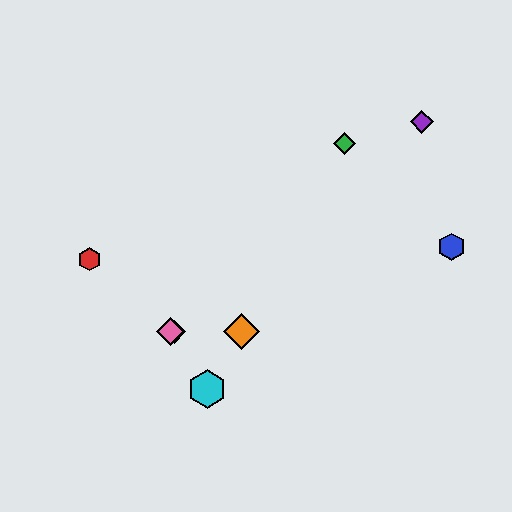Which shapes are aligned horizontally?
The yellow diamond, the orange diamond, the pink diamond are aligned horizontally.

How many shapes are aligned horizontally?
3 shapes (the yellow diamond, the orange diamond, the pink diamond) are aligned horizontally.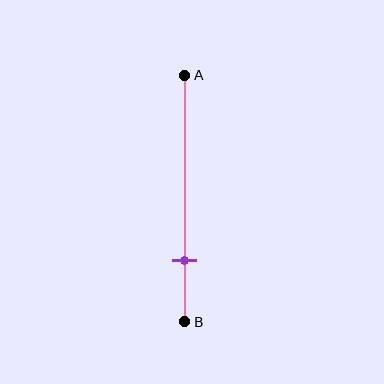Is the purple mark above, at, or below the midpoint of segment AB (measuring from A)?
The purple mark is below the midpoint of segment AB.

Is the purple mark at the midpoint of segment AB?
No, the mark is at about 75% from A, not at the 50% midpoint.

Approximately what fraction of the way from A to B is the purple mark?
The purple mark is approximately 75% of the way from A to B.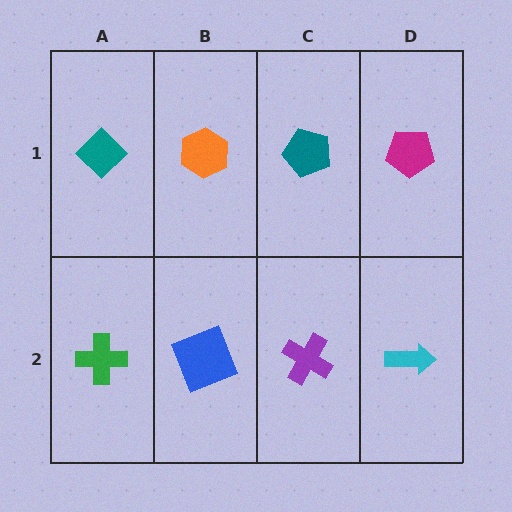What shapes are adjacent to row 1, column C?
A purple cross (row 2, column C), an orange hexagon (row 1, column B), a magenta pentagon (row 1, column D).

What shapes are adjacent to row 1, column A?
A green cross (row 2, column A), an orange hexagon (row 1, column B).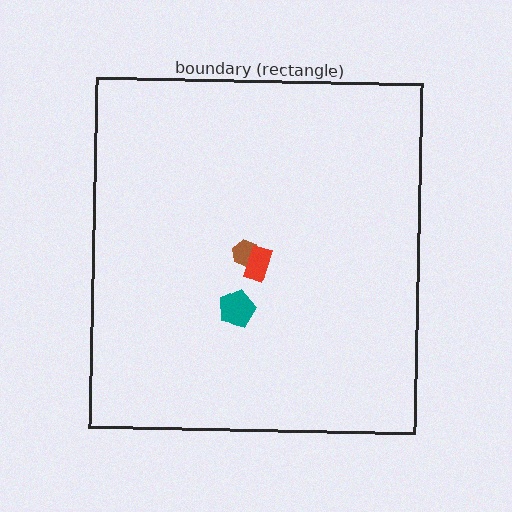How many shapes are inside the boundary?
3 inside, 0 outside.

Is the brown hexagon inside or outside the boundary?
Inside.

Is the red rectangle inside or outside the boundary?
Inside.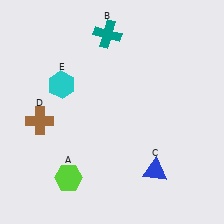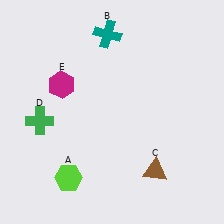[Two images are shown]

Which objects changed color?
C changed from blue to brown. D changed from brown to green. E changed from cyan to magenta.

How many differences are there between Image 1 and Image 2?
There are 3 differences between the two images.